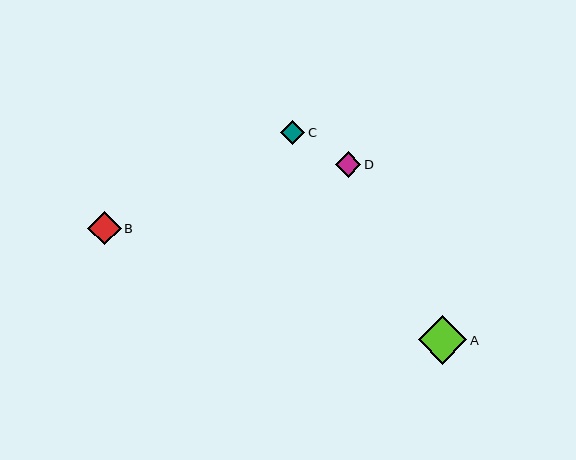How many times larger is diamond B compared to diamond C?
Diamond B is approximately 1.4 times the size of diamond C.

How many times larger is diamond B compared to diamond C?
Diamond B is approximately 1.4 times the size of diamond C.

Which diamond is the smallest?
Diamond C is the smallest with a size of approximately 24 pixels.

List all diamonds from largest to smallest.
From largest to smallest: A, B, D, C.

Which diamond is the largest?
Diamond A is the largest with a size of approximately 49 pixels.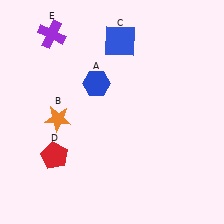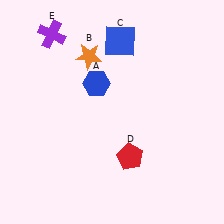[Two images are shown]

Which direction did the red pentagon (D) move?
The red pentagon (D) moved right.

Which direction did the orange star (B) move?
The orange star (B) moved up.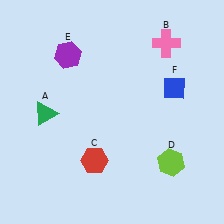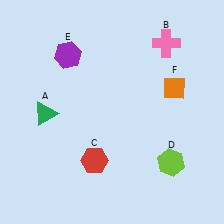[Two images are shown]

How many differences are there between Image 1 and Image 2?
There is 1 difference between the two images.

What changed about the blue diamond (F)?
In Image 1, F is blue. In Image 2, it changed to orange.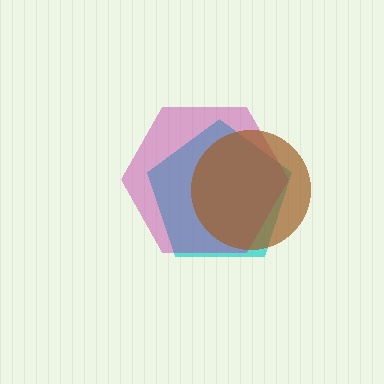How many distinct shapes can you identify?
There are 3 distinct shapes: a cyan pentagon, a magenta hexagon, a brown circle.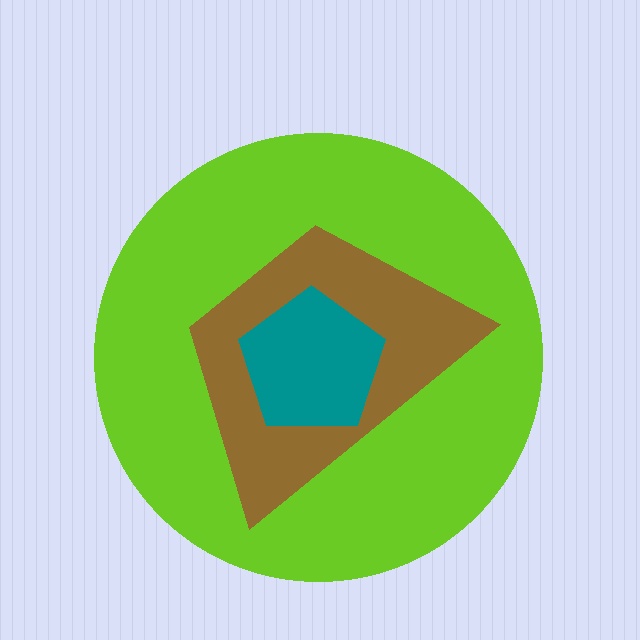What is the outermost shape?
The lime circle.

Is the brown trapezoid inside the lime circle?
Yes.